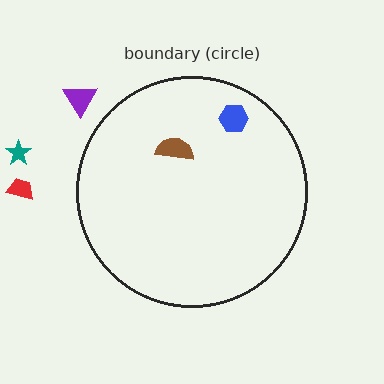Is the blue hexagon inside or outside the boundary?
Inside.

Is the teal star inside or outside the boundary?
Outside.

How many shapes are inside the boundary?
2 inside, 3 outside.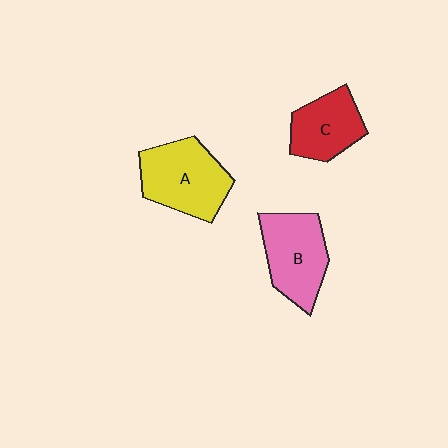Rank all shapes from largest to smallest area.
From largest to smallest: A (yellow), B (pink), C (red).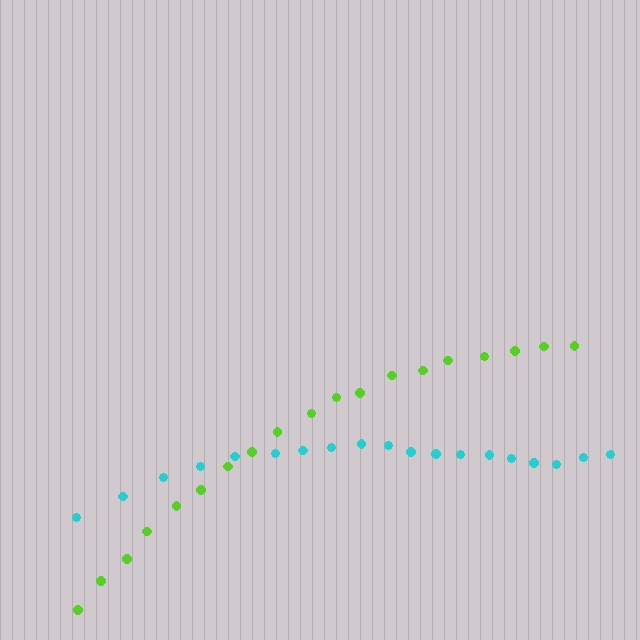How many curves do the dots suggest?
There are 2 distinct paths.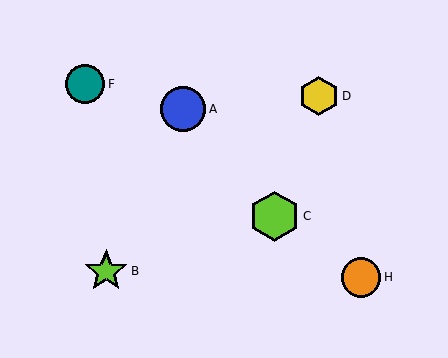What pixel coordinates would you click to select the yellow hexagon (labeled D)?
Click at (319, 96) to select the yellow hexagon D.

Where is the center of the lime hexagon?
The center of the lime hexagon is at (274, 216).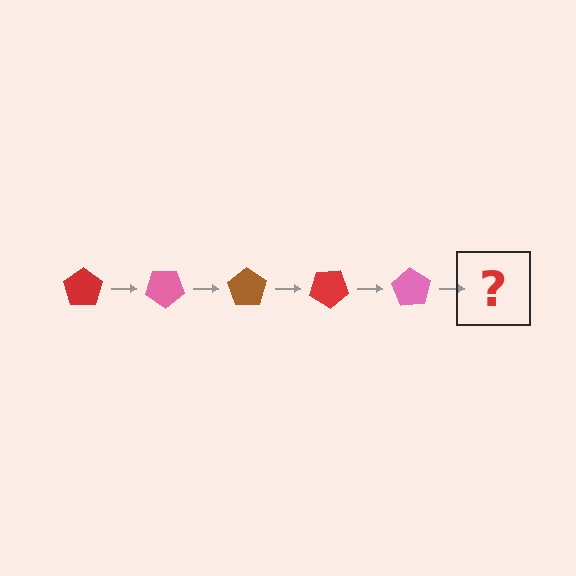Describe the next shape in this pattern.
It should be a brown pentagon, rotated 175 degrees from the start.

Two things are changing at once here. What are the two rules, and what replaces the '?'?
The two rules are that it rotates 35 degrees each step and the color cycles through red, pink, and brown. The '?' should be a brown pentagon, rotated 175 degrees from the start.